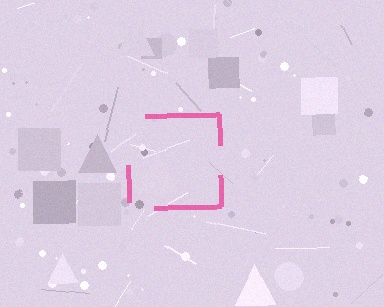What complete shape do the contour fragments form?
The contour fragments form a square.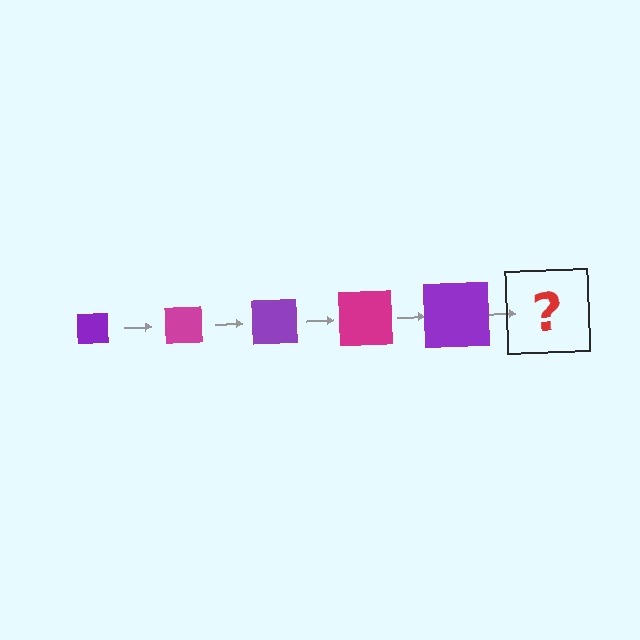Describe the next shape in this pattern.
It should be a magenta square, larger than the previous one.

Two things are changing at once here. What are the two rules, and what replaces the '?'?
The two rules are that the square grows larger each step and the color cycles through purple and magenta. The '?' should be a magenta square, larger than the previous one.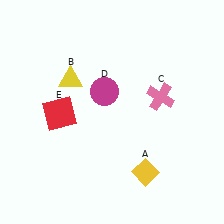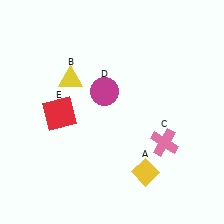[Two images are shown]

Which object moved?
The pink cross (C) moved down.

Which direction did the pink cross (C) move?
The pink cross (C) moved down.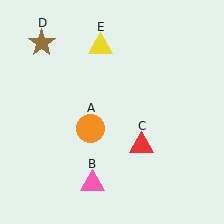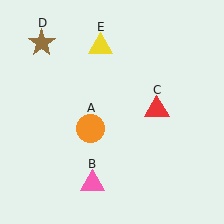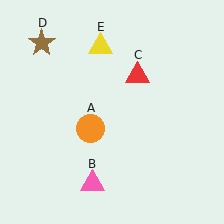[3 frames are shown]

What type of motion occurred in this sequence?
The red triangle (object C) rotated counterclockwise around the center of the scene.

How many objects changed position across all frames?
1 object changed position: red triangle (object C).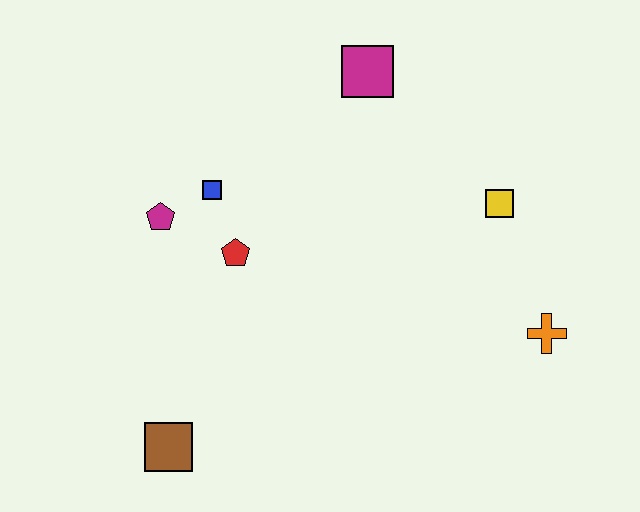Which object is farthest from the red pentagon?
The orange cross is farthest from the red pentagon.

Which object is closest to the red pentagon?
The blue square is closest to the red pentagon.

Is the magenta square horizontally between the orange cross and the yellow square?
No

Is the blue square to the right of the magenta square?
No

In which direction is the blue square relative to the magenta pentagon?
The blue square is to the right of the magenta pentagon.